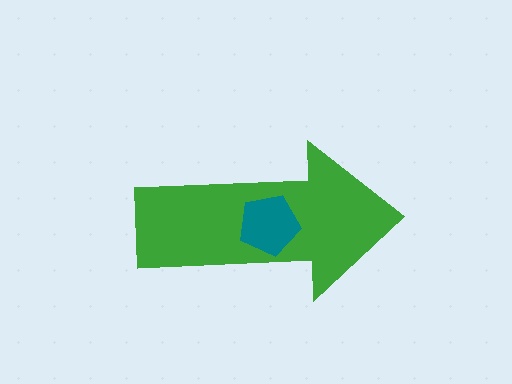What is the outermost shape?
The green arrow.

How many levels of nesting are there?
2.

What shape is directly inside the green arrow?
The teal pentagon.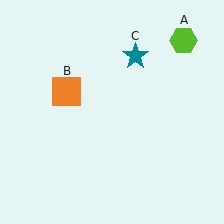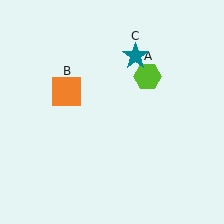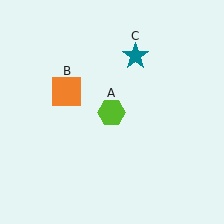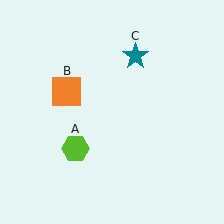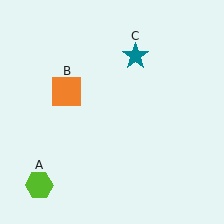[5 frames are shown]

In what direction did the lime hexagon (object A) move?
The lime hexagon (object A) moved down and to the left.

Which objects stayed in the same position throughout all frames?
Orange square (object B) and teal star (object C) remained stationary.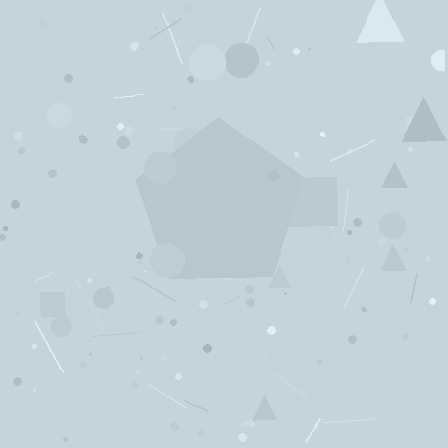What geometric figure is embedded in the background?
A pentagon is embedded in the background.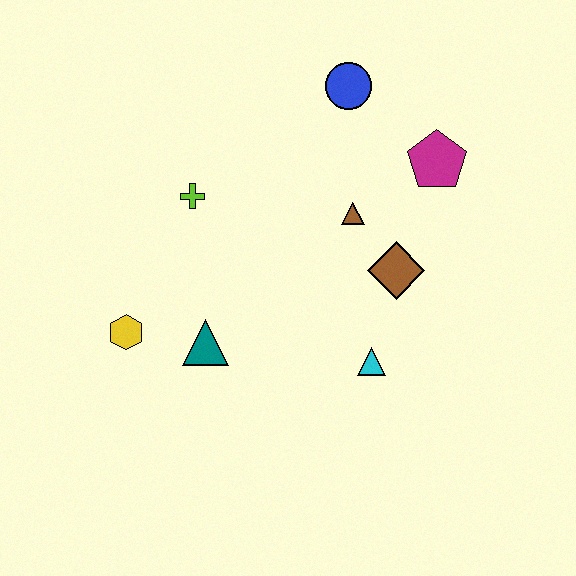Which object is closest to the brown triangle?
The brown diamond is closest to the brown triangle.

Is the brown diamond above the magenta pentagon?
No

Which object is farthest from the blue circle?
The yellow hexagon is farthest from the blue circle.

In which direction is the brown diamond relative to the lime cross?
The brown diamond is to the right of the lime cross.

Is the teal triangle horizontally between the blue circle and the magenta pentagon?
No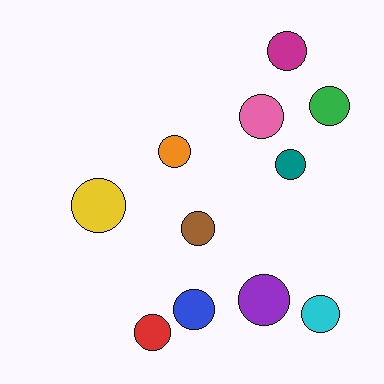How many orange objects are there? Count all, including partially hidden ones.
There is 1 orange object.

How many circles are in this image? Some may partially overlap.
There are 11 circles.